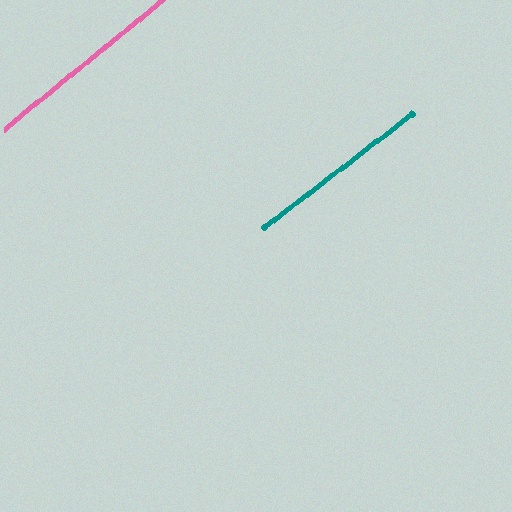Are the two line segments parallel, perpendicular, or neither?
Parallel — their directions differ by only 1.8°.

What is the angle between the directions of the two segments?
Approximately 2 degrees.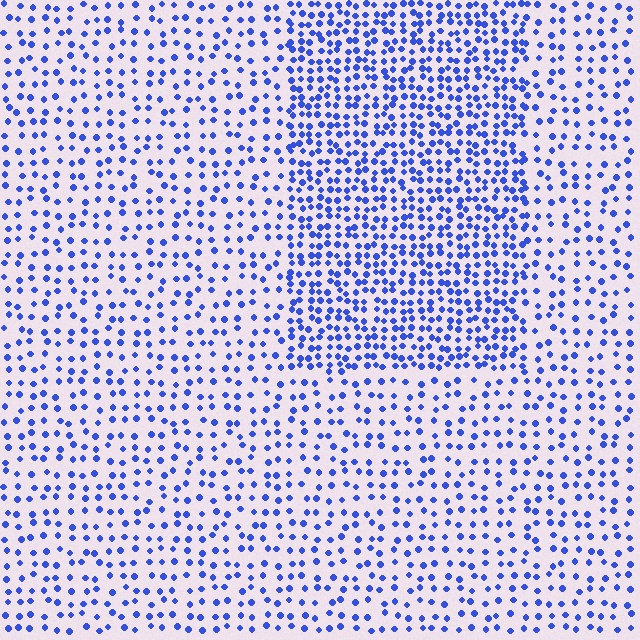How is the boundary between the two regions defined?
The boundary is defined by a change in element density (approximately 2.0x ratio). All elements are the same color, size, and shape.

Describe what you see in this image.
The image contains small blue elements arranged at two different densities. A rectangle-shaped region is visible where the elements are more densely packed than the surrounding area.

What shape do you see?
I see a rectangle.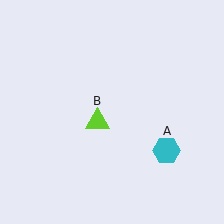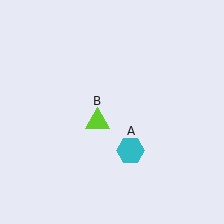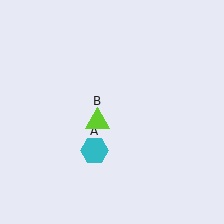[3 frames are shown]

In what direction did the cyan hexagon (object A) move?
The cyan hexagon (object A) moved left.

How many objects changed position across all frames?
1 object changed position: cyan hexagon (object A).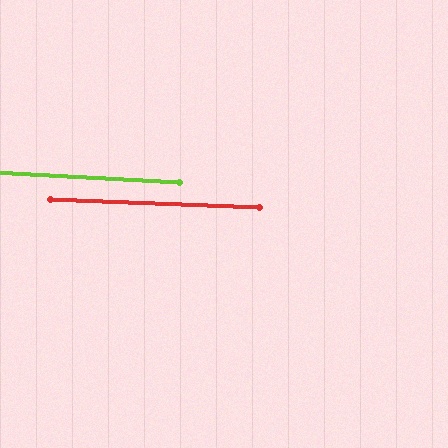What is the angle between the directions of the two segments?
Approximately 1 degree.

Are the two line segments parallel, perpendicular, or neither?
Parallel — their directions differ by only 0.8°.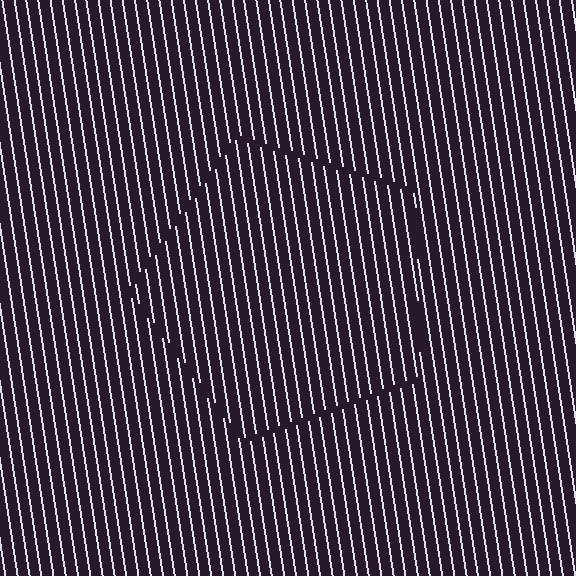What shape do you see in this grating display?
An illusory pentagon. The interior of the shape contains the same grating, shifted by half a period — the contour is defined by the phase discontinuity where line-ends from the inner and outer gratings abut.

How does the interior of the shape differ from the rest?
The interior of the shape contains the same grating, shifted by half a period — the contour is defined by the phase discontinuity where line-ends from the inner and outer gratings abut.